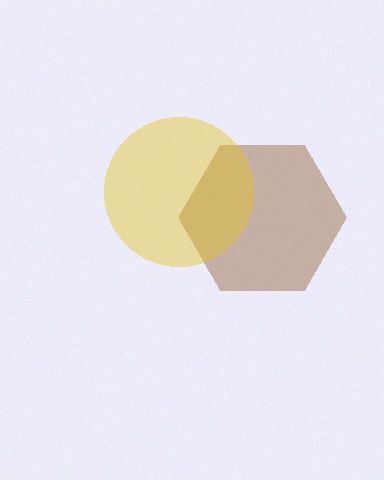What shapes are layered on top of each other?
The layered shapes are: a brown hexagon, a yellow circle.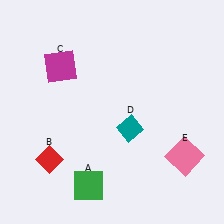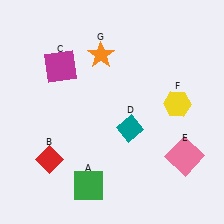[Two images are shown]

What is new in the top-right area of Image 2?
A yellow hexagon (F) was added in the top-right area of Image 2.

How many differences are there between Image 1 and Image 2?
There are 2 differences between the two images.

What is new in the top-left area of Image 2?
An orange star (G) was added in the top-left area of Image 2.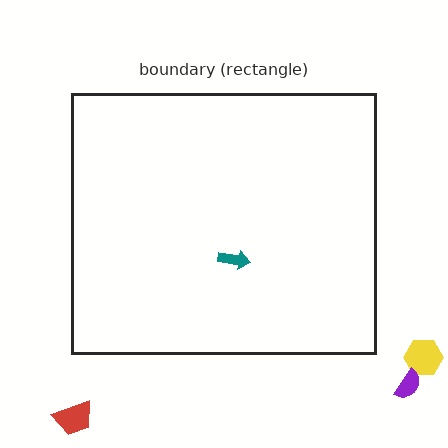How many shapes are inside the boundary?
1 inside, 3 outside.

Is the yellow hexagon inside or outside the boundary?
Outside.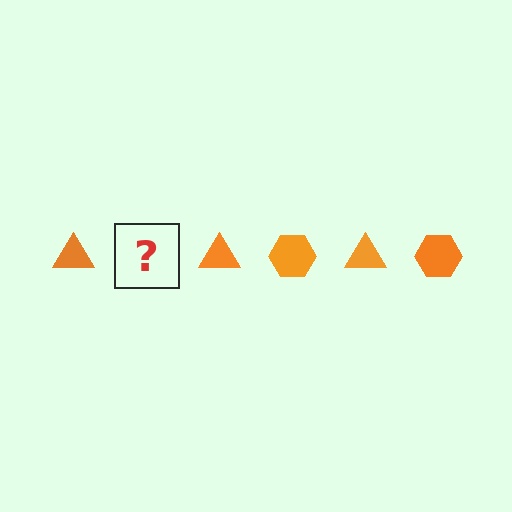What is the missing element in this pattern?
The missing element is an orange hexagon.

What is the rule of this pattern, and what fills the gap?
The rule is that the pattern cycles through triangle, hexagon shapes in orange. The gap should be filled with an orange hexagon.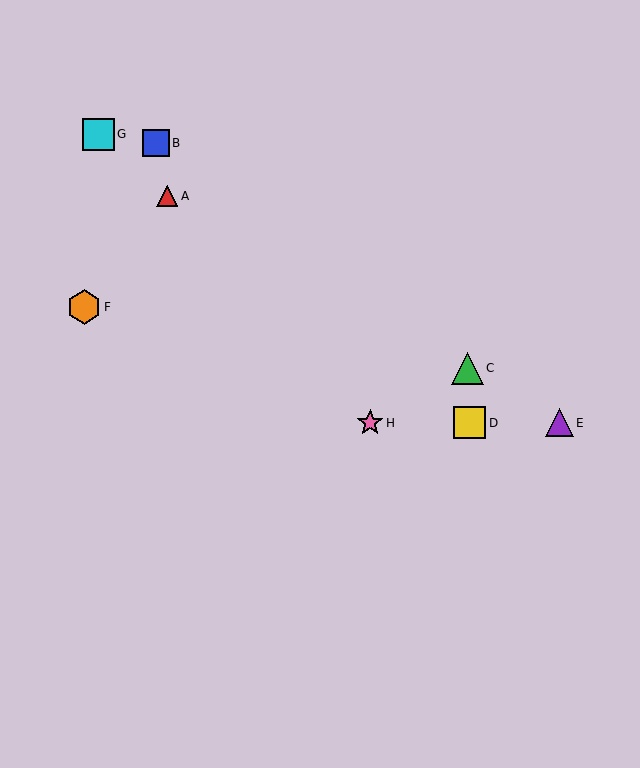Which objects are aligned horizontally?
Objects D, E, H are aligned horizontally.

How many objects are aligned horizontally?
3 objects (D, E, H) are aligned horizontally.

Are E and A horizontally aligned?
No, E is at y≈423 and A is at y≈196.